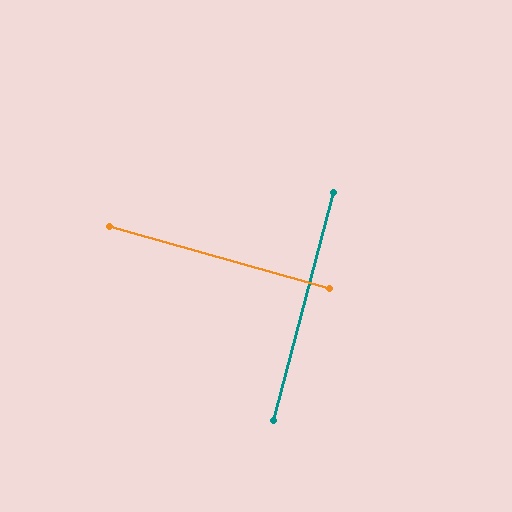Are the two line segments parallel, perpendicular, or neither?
Perpendicular — they meet at approximately 89°.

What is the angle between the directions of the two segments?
Approximately 89 degrees.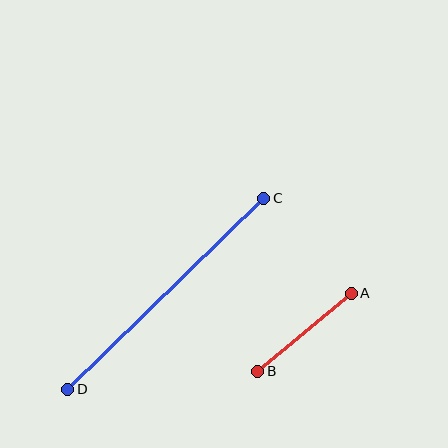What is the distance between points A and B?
The distance is approximately 122 pixels.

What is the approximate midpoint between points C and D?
The midpoint is at approximately (166, 294) pixels.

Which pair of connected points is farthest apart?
Points C and D are farthest apart.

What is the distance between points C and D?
The distance is approximately 274 pixels.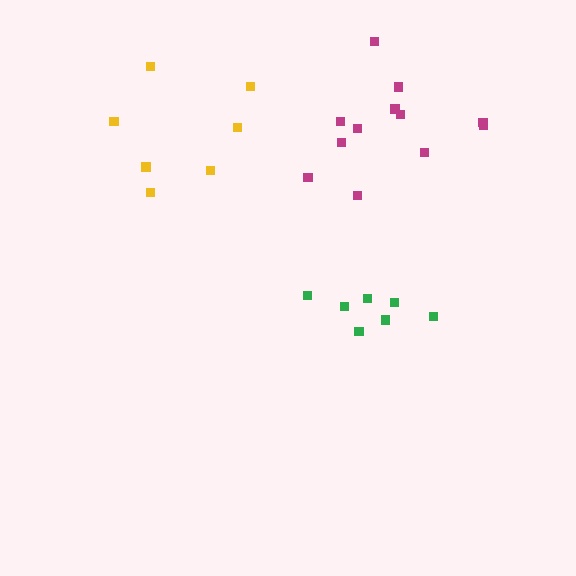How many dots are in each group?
Group 1: 7 dots, Group 2: 7 dots, Group 3: 12 dots (26 total).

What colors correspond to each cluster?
The clusters are colored: green, yellow, magenta.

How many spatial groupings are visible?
There are 3 spatial groupings.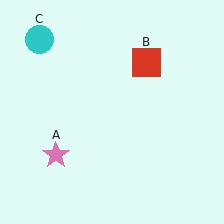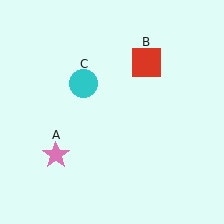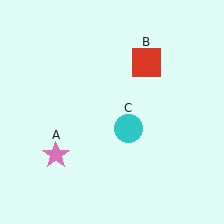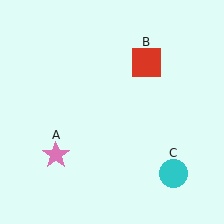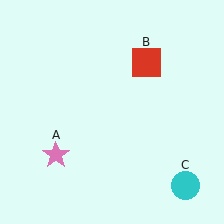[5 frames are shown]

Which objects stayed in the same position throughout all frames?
Pink star (object A) and red square (object B) remained stationary.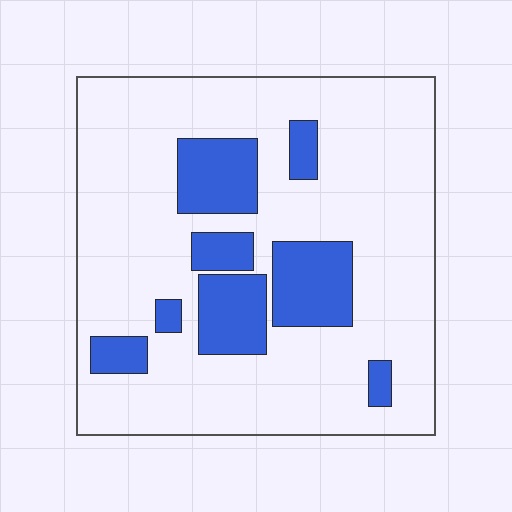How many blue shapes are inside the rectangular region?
8.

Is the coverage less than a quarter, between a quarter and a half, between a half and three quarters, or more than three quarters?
Less than a quarter.